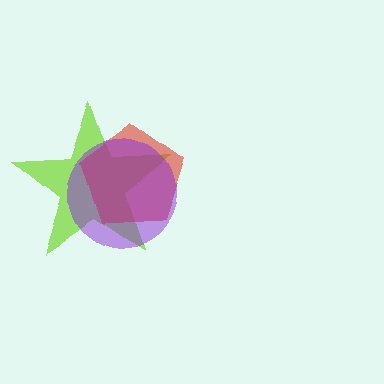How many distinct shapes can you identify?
There are 3 distinct shapes: a lime star, a red pentagon, a purple circle.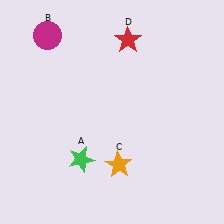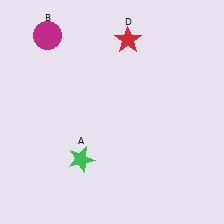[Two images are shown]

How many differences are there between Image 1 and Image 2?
There is 1 difference between the two images.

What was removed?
The orange star (C) was removed in Image 2.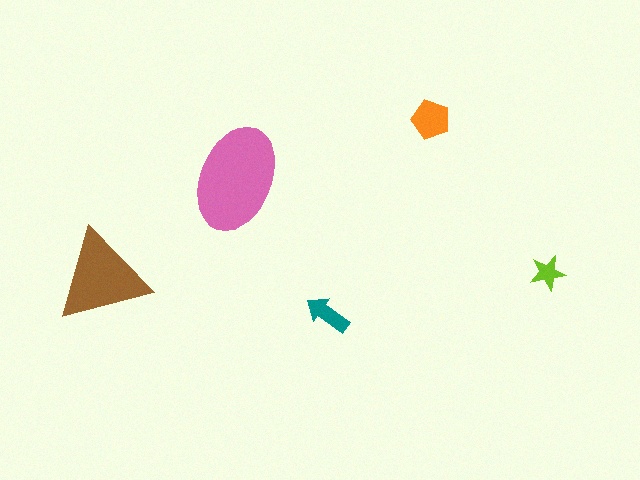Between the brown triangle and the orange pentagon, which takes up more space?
The brown triangle.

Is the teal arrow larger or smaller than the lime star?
Larger.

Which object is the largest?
The pink ellipse.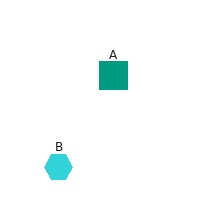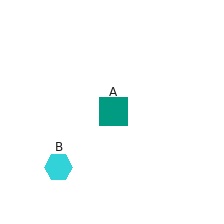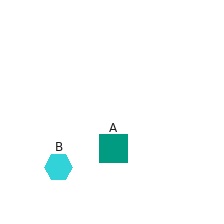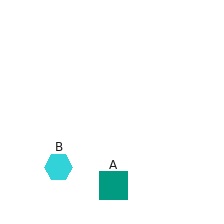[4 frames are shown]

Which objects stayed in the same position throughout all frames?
Cyan hexagon (object B) remained stationary.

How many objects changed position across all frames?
1 object changed position: teal square (object A).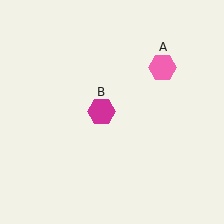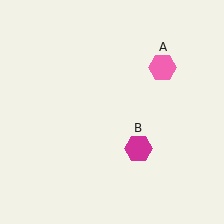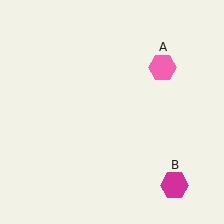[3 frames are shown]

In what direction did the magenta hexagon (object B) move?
The magenta hexagon (object B) moved down and to the right.